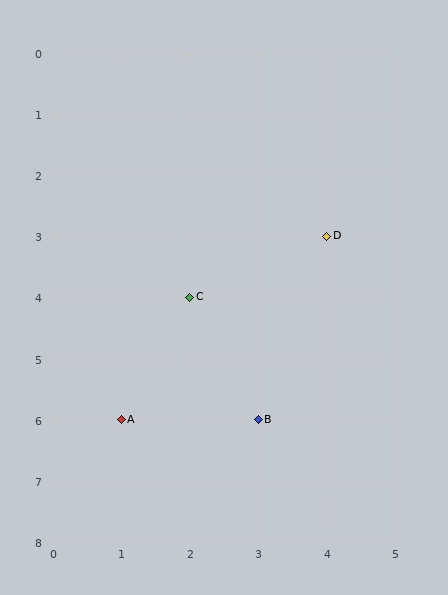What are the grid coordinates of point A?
Point A is at grid coordinates (1, 6).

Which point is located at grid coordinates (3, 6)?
Point B is at (3, 6).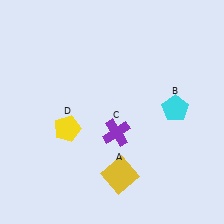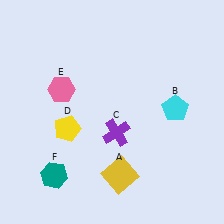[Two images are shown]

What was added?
A pink hexagon (E), a teal hexagon (F) were added in Image 2.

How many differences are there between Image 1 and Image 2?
There are 2 differences between the two images.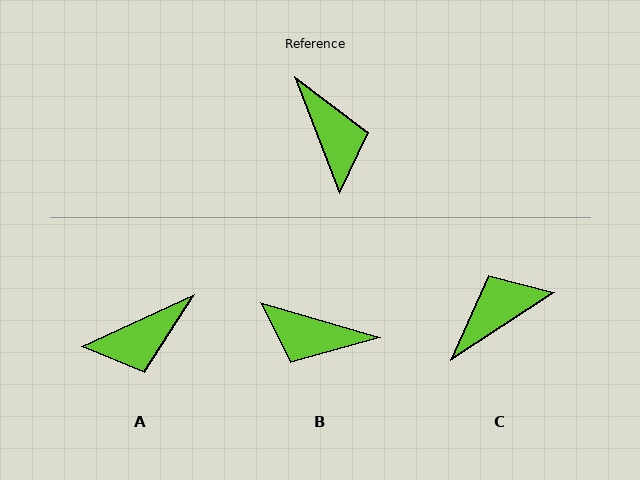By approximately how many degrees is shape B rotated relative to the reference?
Approximately 128 degrees clockwise.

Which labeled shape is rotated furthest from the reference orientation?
B, about 128 degrees away.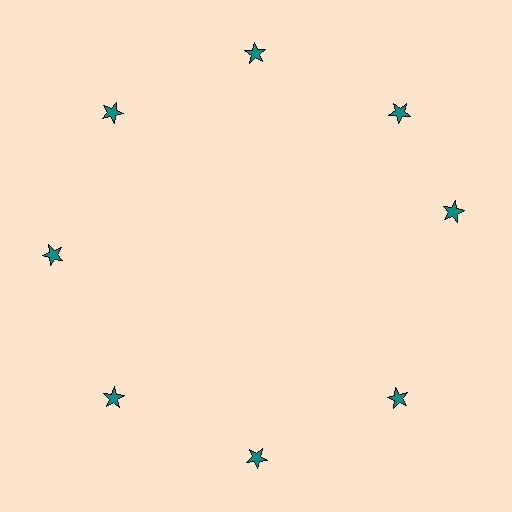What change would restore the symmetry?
The symmetry would be restored by rotating it back into even spacing with its neighbors so that all 8 stars sit at equal angles and equal distance from the center.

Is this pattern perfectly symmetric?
No. The 8 teal stars are arranged in a ring, but one element near the 3 o'clock position is rotated out of alignment along the ring, breaking the 8-fold rotational symmetry.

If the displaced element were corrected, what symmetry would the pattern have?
It would have 8-fold rotational symmetry — the pattern would map onto itself every 45 degrees.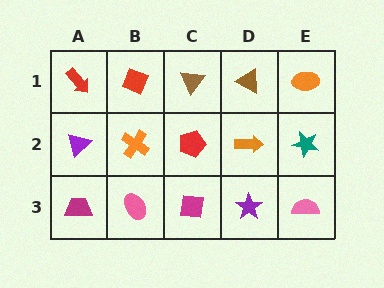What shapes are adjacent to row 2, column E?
An orange ellipse (row 1, column E), a pink semicircle (row 3, column E), an orange arrow (row 2, column D).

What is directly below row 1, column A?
A purple triangle.